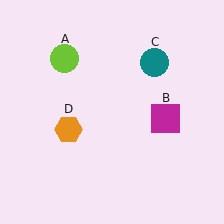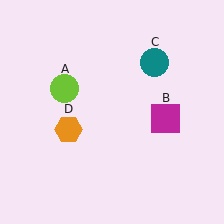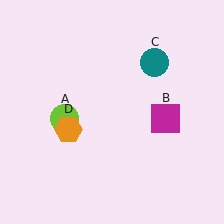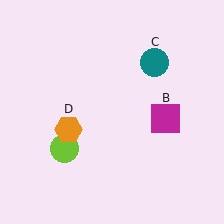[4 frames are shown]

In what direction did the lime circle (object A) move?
The lime circle (object A) moved down.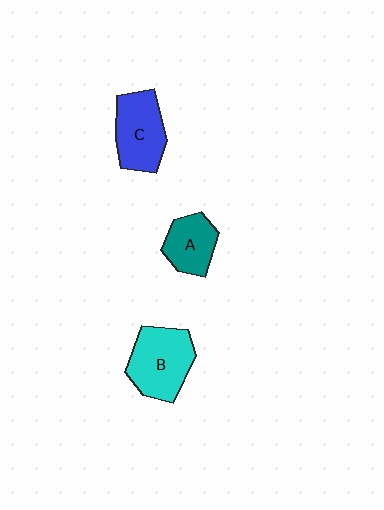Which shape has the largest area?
Shape B (cyan).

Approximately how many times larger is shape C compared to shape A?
Approximately 1.4 times.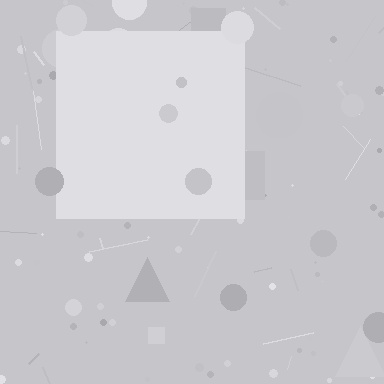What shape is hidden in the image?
A square is hidden in the image.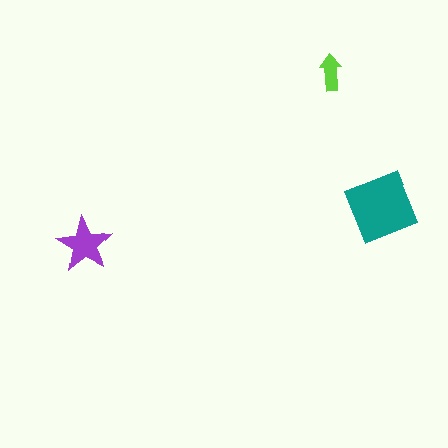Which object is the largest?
The teal diamond.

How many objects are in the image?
There are 3 objects in the image.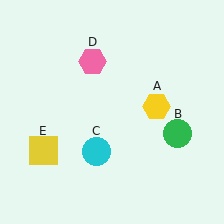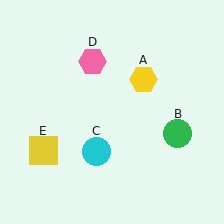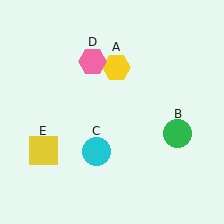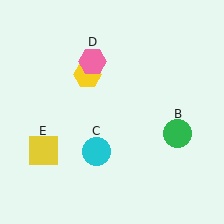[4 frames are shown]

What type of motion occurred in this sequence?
The yellow hexagon (object A) rotated counterclockwise around the center of the scene.